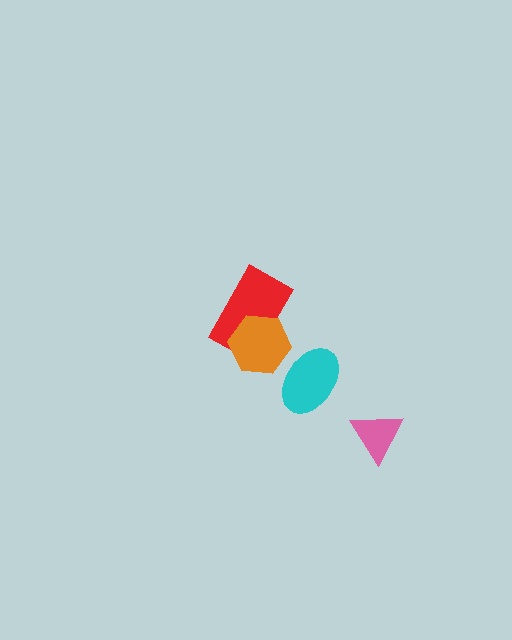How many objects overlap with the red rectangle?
1 object overlaps with the red rectangle.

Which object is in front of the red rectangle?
The orange hexagon is in front of the red rectangle.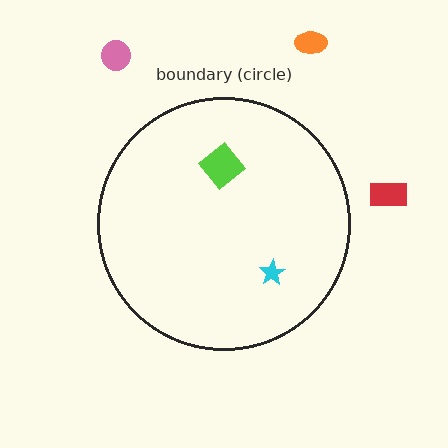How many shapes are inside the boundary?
2 inside, 3 outside.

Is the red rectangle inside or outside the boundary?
Outside.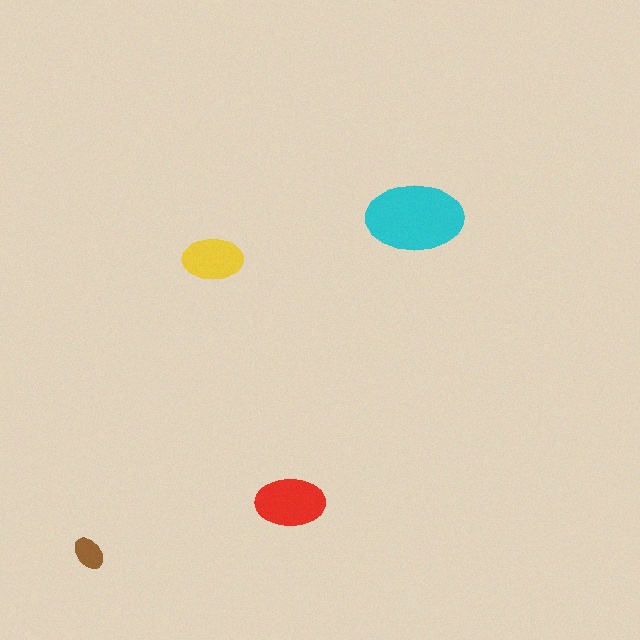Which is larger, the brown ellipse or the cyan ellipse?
The cyan one.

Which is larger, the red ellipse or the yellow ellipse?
The red one.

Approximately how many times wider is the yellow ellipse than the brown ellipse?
About 2 times wider.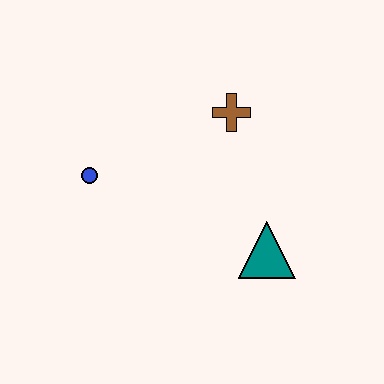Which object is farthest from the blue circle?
The teal triangle is farthest from the blue circle.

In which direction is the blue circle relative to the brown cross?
The blue circle is to the left of the brown cross.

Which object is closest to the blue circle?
The brown cross is closest to the blue circle.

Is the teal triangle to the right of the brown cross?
Yes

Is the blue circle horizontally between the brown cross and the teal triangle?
No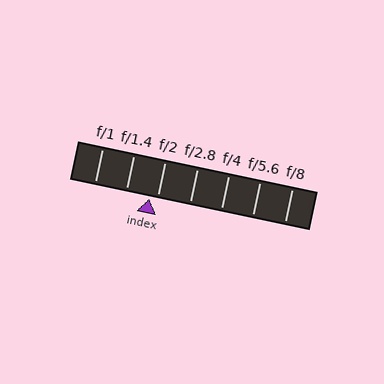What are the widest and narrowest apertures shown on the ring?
The widest aperture shown is f/1 and the narrowest is f/8.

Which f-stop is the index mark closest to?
The index mark is closest to f/2.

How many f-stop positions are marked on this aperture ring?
There are 7 f-stop positions marked.